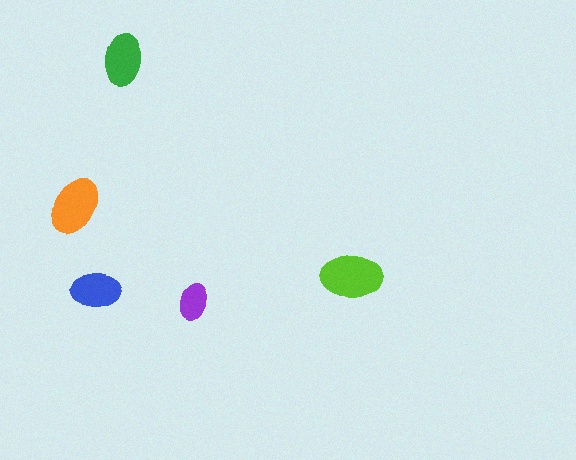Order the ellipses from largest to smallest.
the lime one, the orange one, the green one, the blue one, the purple one.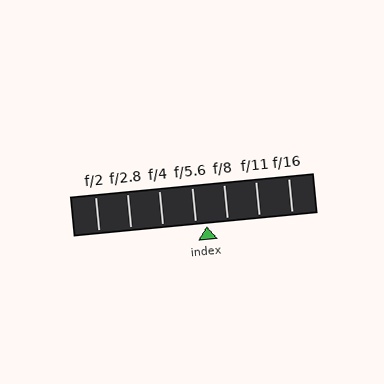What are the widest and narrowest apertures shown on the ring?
The widest aperture shown is f/2 and the narrowest is f/16.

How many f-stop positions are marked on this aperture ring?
There are 7 f-stop positions marked.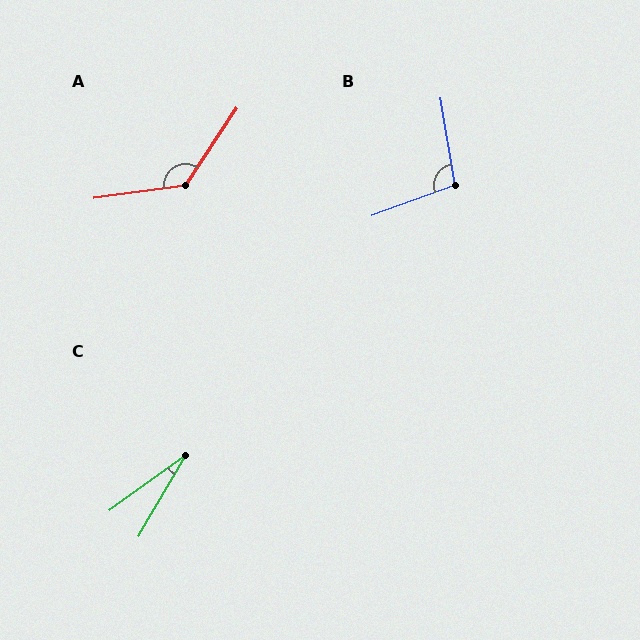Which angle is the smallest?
C, at approximately 24 degrees.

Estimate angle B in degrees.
Approximately 101 degrees.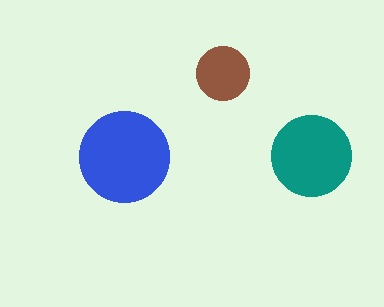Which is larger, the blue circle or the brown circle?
The blue one.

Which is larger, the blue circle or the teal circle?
The blue one.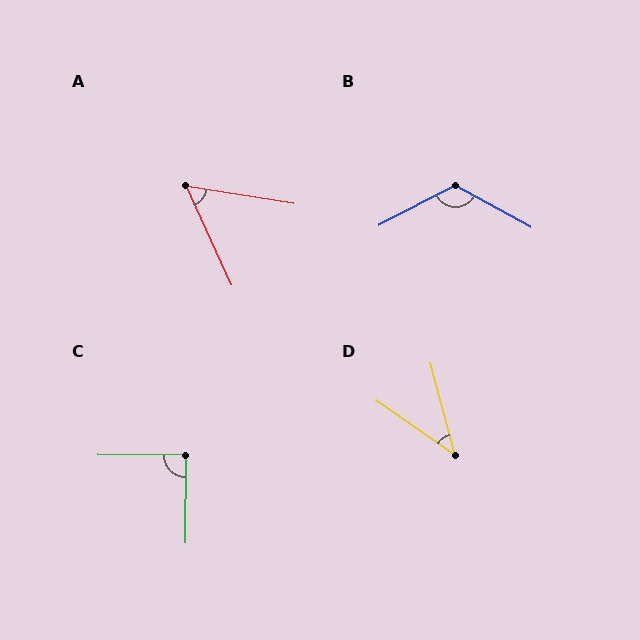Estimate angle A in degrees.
Approximately 56 degrees.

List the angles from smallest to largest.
D (40°), A (56°), C (90°), B (124°).